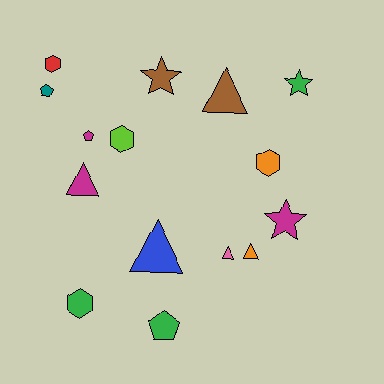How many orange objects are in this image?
There are 2 orange objects.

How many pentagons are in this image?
There are 3 pentagons.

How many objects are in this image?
There are 15 objects.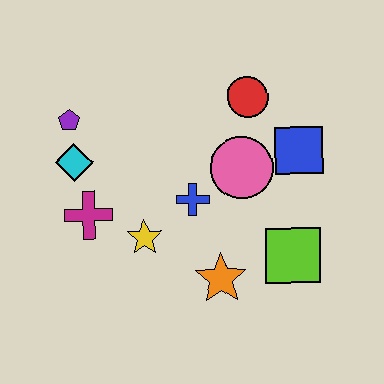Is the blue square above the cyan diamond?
Yes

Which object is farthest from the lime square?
The purple pentagon is farthest from the lime square.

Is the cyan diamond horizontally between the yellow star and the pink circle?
No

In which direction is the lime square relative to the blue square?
The lime square is below the blue square.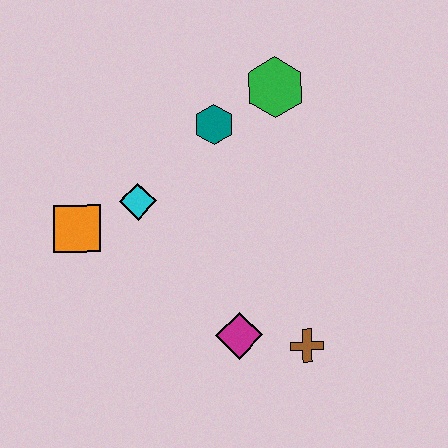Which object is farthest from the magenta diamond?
The green hexagon is farthest from the magenta diamond.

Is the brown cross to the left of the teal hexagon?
No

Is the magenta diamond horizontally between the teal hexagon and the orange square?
No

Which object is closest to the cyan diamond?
The orange square is closest to the cyan diamond.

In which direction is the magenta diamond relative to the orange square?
The magenta diamond is to the right of the orange square.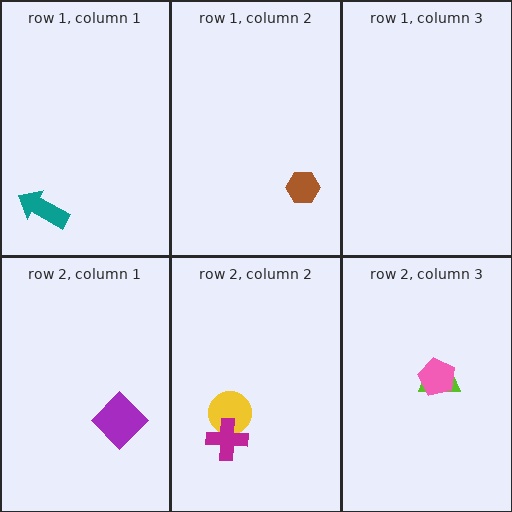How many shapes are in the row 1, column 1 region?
1.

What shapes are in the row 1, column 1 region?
The teal arrow.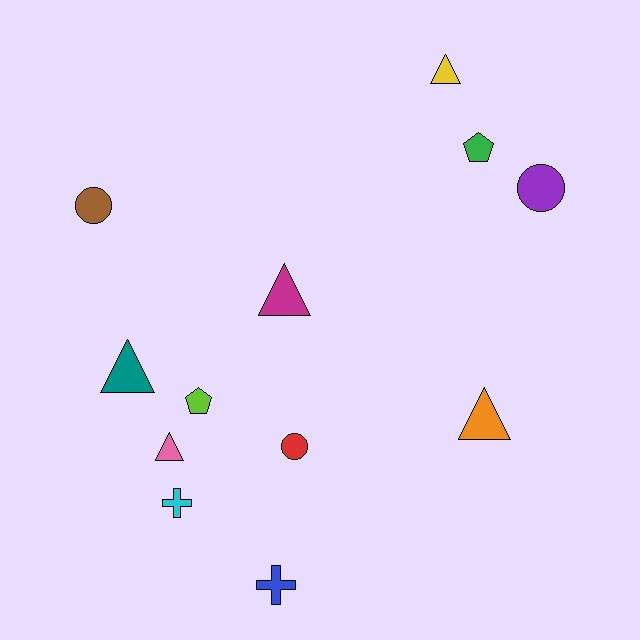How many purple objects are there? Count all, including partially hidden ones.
There is 1 purple object.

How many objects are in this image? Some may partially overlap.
There are 12 objects.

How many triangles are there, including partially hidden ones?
There are 5 triangles.